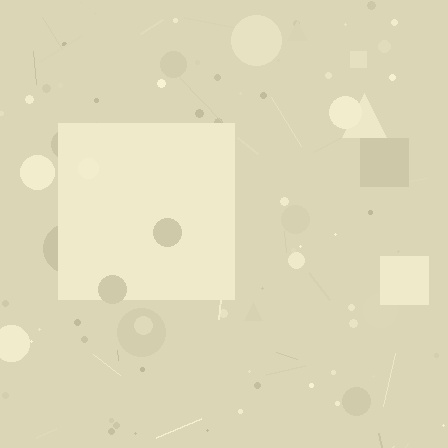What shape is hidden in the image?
A square is hidden in the image.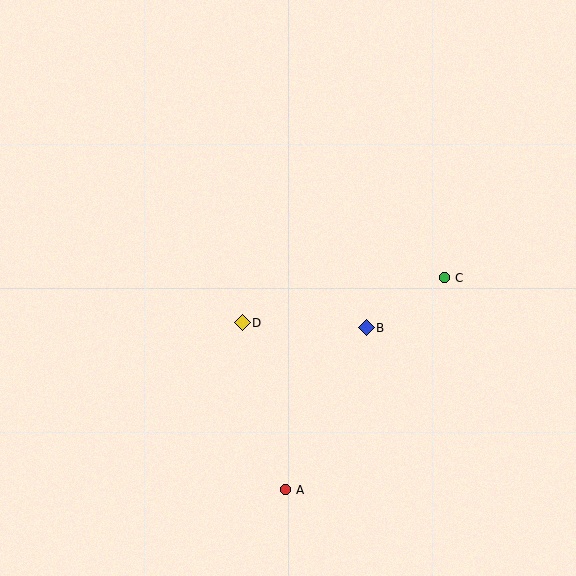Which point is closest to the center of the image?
Point D at (242, 323) is closest to the center.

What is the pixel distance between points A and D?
The distance between A and D is 173 pixels.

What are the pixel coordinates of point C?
Point C is at (445, 278).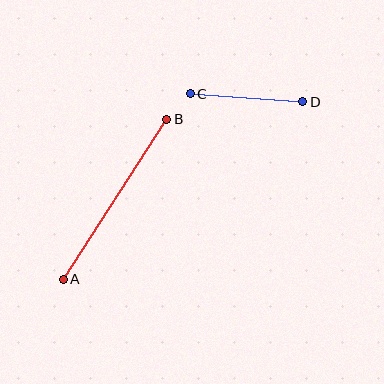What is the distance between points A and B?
The distance is approximately 191 pixels.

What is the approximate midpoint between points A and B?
The midpoint is at approximately (115, 199) pixels.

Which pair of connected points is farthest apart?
Points A and B are farthest apart.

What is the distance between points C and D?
The distance is approximately 113 pixels.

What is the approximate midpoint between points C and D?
The midpoint is at approximately (246, 98) pixels.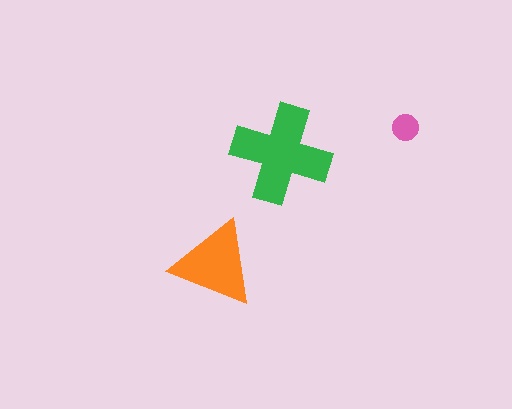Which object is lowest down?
The orange triangle is bottommost.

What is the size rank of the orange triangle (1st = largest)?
2nd.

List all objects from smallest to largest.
The pink circle, the orange triangle, the green cross.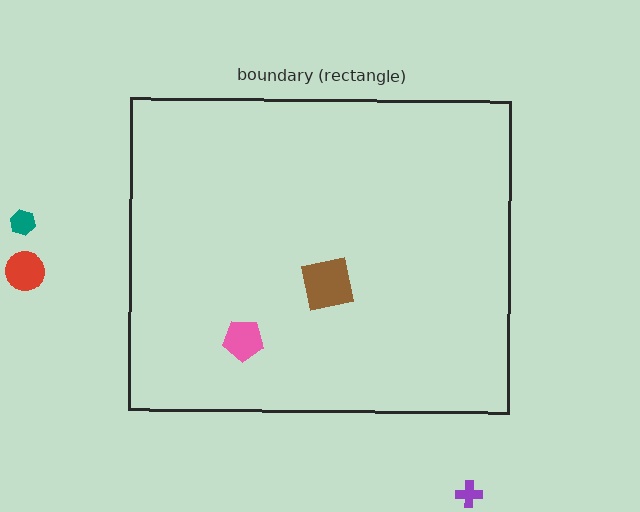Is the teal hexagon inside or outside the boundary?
Outside.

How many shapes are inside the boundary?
2 inside, 3 outside.